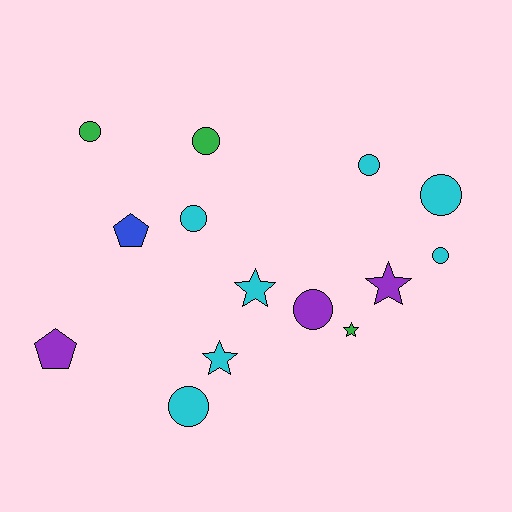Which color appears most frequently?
Cyan, with 7 objects.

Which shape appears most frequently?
Circle, with 8 objects.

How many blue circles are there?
There are no blue circles.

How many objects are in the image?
There are 14 objects.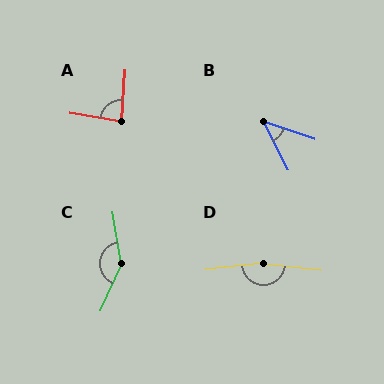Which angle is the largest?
D, at approximately 167 degrees.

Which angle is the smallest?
B, at approximately 45 degrees.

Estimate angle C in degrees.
Approximately 146 degrees.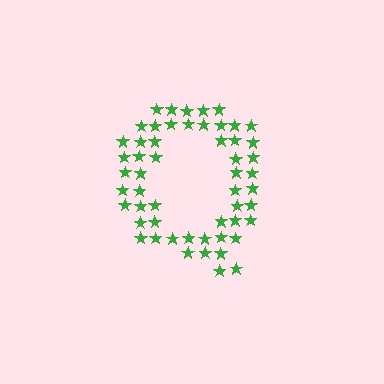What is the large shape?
The large shape is the letter Q.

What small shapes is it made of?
It is made of small stars.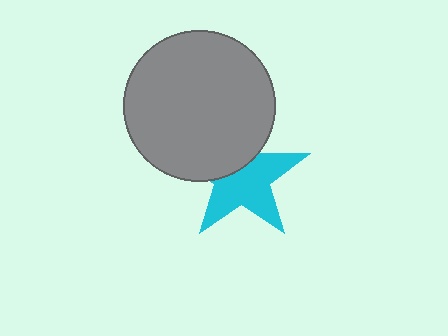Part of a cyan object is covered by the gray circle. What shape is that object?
It is a star.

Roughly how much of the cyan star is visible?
About half of it is visible (roughly 63%).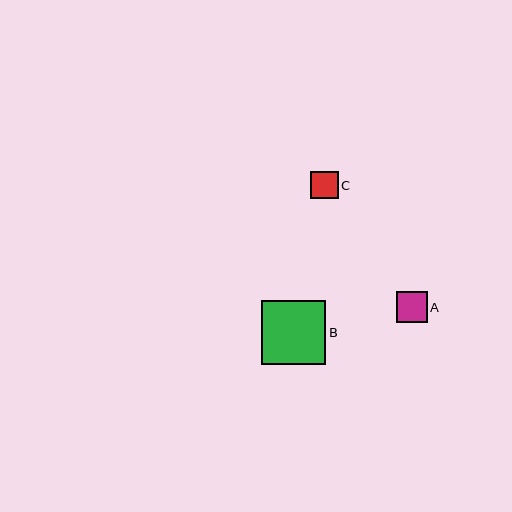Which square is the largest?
Square B is the largest with a size of approximately 65 pixels.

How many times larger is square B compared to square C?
Square B is approximately 2.4 times the size of square C.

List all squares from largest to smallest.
From largest to smallest: B, A, C.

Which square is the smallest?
Square C is the smallest with a size of approximately 27 pixels.